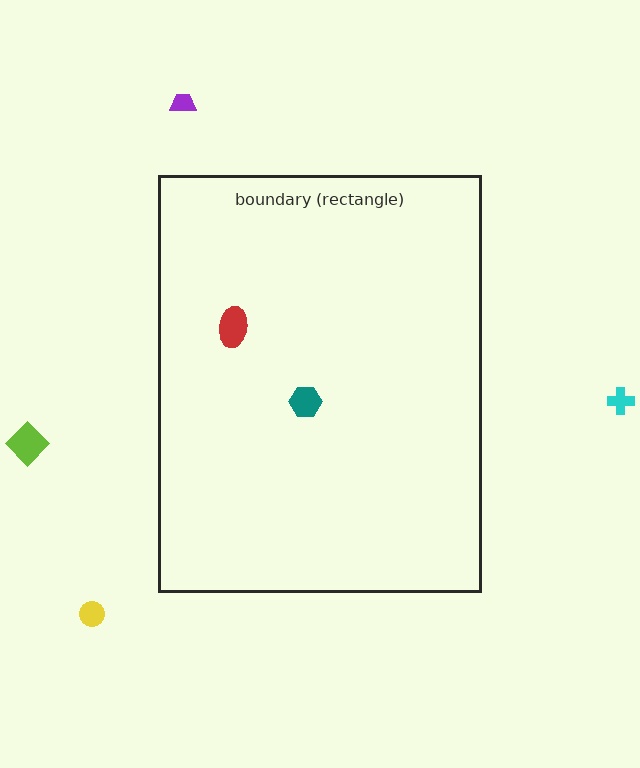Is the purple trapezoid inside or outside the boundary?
Outside.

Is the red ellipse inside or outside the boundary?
Inside.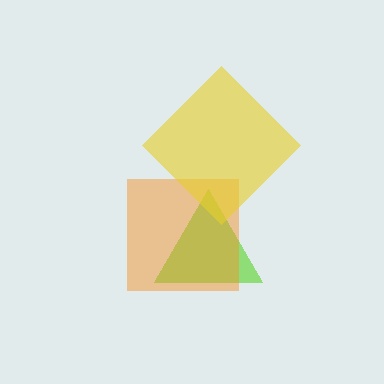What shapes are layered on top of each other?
The layered shapes are: a lime triangle, an orange square, a yellow diamond.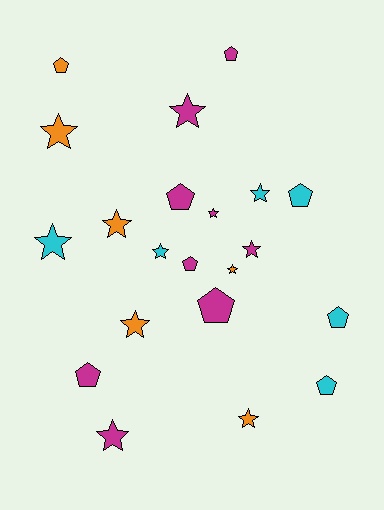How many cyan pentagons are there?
There are 3 cyan pentagons.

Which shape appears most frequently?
Star, with 12 objects.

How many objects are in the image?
There are 21 objects.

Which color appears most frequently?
Magenta, with 9 objects.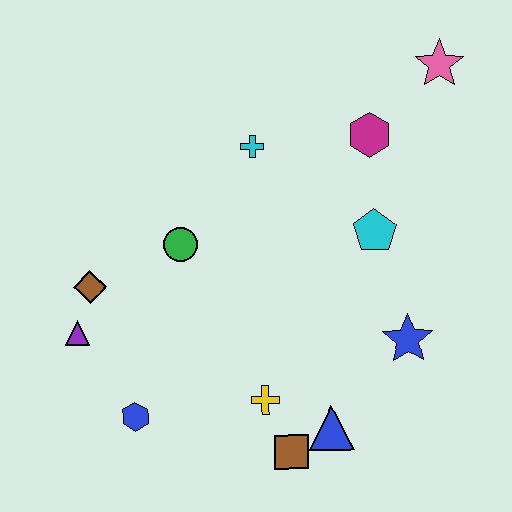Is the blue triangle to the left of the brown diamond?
No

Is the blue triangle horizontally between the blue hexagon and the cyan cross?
No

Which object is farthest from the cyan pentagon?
The purple triangle is farthest from the cyan pentagon.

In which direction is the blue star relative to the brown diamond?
The blue star is to the right of the brown diamond.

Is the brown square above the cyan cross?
No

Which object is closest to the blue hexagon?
The purple triangle is closest to the blue hexagon.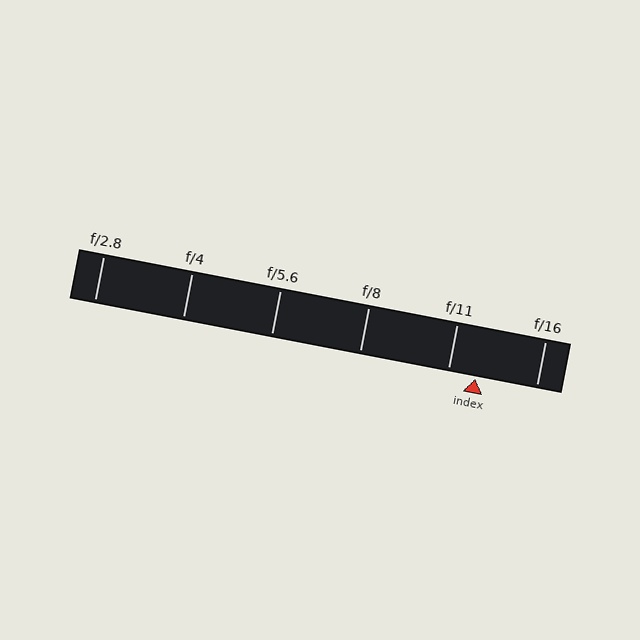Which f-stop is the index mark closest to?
The index mark is closest to f/11.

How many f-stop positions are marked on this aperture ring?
There are 6 f-stop positions marked.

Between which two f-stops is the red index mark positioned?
The index mark is between f/11 and f/16.